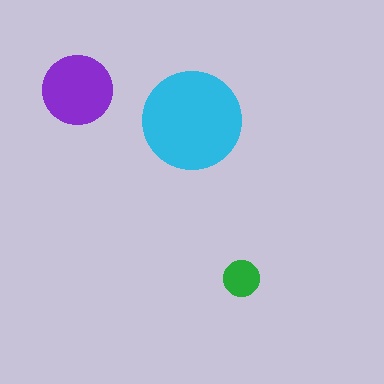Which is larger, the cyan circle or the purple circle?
The cyan one.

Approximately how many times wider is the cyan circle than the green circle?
About 2.5 times wider.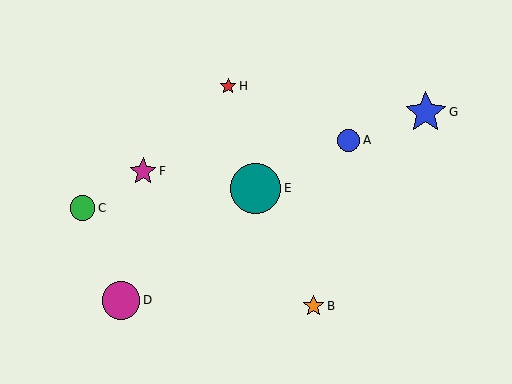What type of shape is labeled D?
Shape D is a magenta circle.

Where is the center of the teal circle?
The center of the teal circle is at (256, 188).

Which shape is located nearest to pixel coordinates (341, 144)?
The blue circle (labeled A) at (349, 140) is nearest to that location.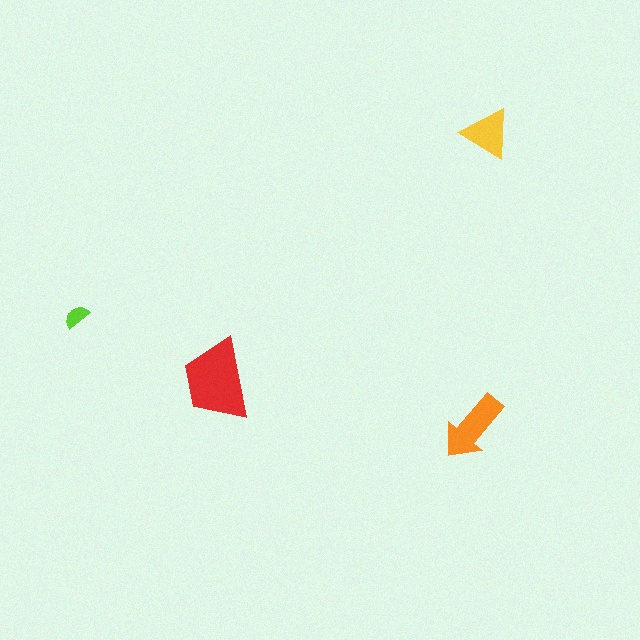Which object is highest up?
The yellow triangle is topmost.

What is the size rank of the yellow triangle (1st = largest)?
3rd.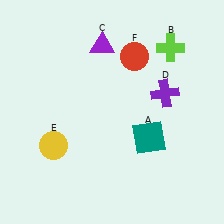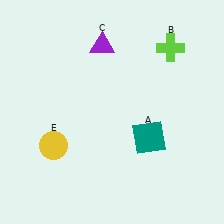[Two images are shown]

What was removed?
The red circle (F), the purple cross (D) were removed in Image 2.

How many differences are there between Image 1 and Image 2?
There are 2 differences between the two images.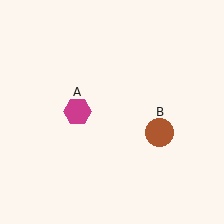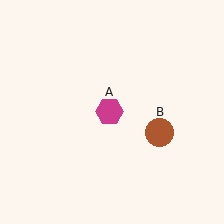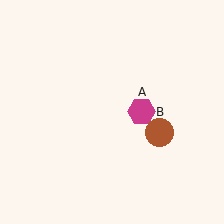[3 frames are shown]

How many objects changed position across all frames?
1 object changed position: magenta hexagon (object A).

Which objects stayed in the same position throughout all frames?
Brown circle (object B) remained stationary.